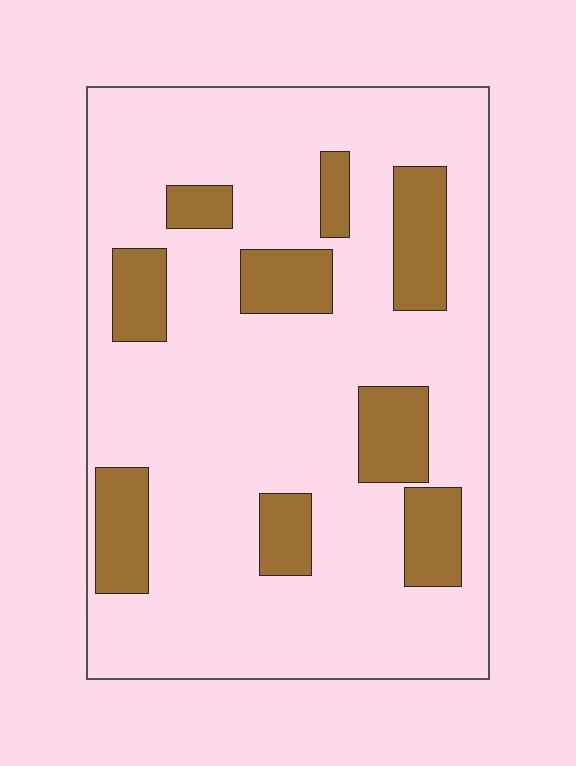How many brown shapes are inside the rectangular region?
9.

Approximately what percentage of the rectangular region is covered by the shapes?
Approximately 20%.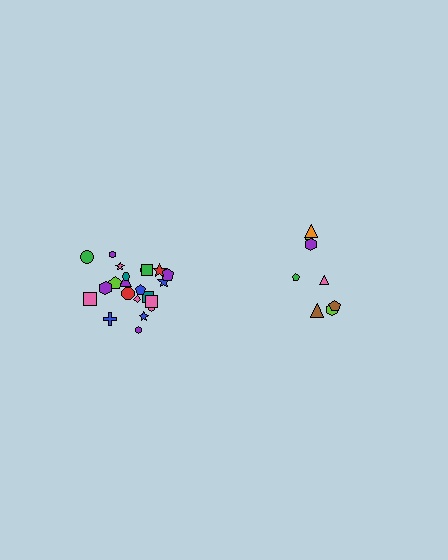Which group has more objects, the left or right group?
The left group.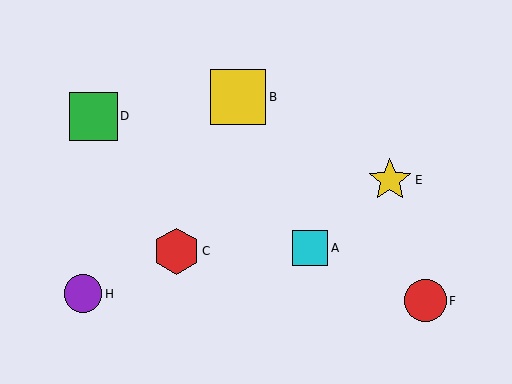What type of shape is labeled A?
Shape A is a cyan square.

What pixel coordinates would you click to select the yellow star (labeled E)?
Click at (390, 180) to select the yellow star E.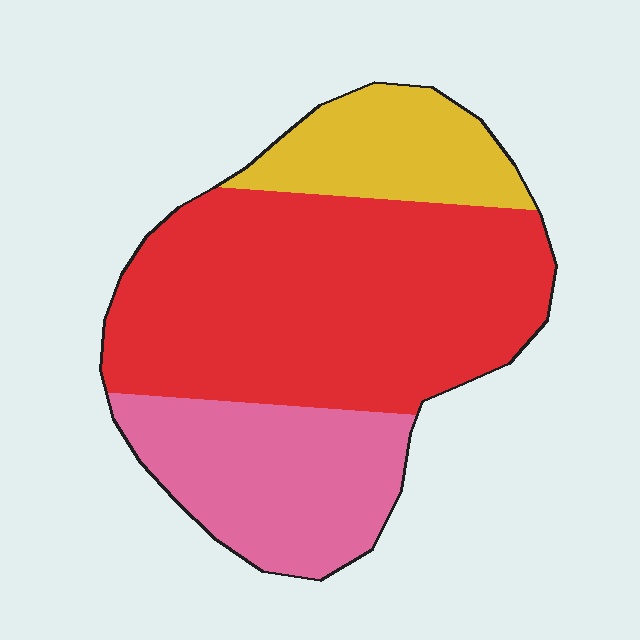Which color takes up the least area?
Yellow, at roughly 15%.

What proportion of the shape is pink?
Pink takes up between a sixth and a third of the shape.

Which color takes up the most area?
Red, at roughly 55%.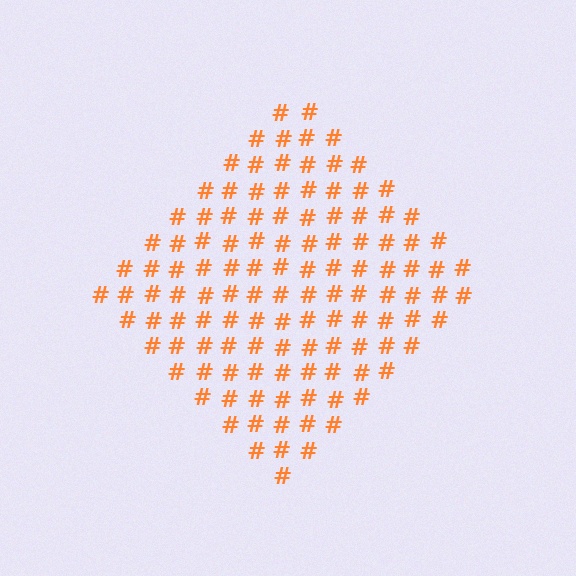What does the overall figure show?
The overall figure shows a diamond.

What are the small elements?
The small elements are hash symbols.